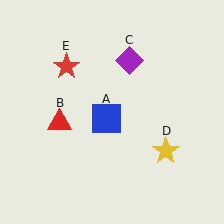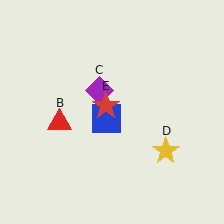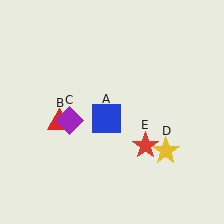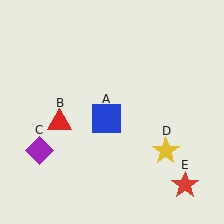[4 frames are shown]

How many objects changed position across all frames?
2 objects changed position: purple diamond (object C), red star (object E).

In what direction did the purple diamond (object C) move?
The purple diamond (object C) moved down and to the left.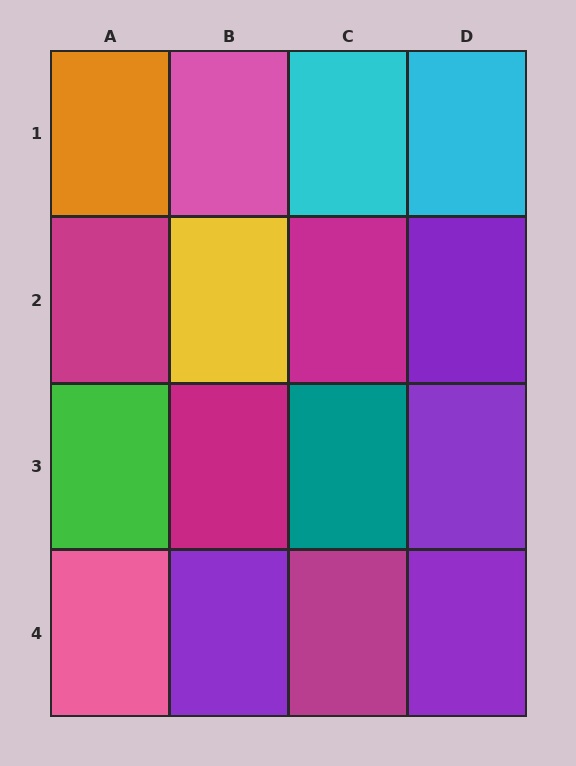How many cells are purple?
4 cells are purple.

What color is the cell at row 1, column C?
Cyan.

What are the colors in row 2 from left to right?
Magenta, yellow, magenta, purple.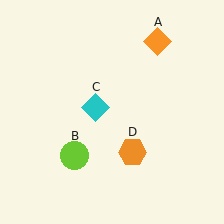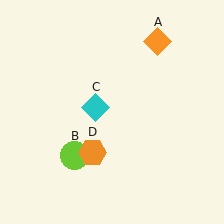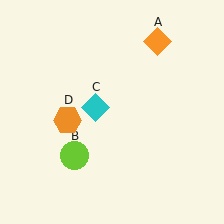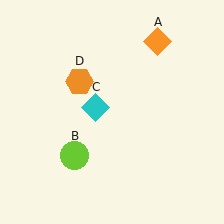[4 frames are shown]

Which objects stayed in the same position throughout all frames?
Orange diamond (object A) and lime circle (object B) and cyan diamond (object C) remained stationary.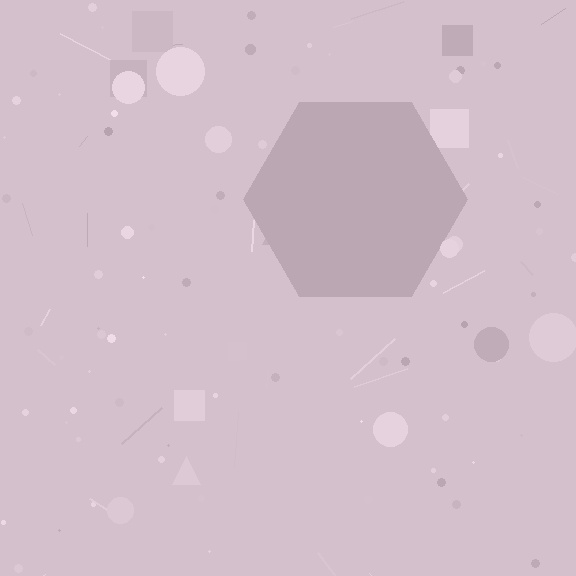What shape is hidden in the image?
A hexagon is hidden in the image.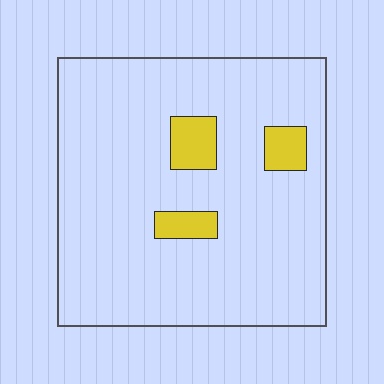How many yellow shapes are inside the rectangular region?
3.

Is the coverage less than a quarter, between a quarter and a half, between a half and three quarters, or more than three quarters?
Less than a quarter.